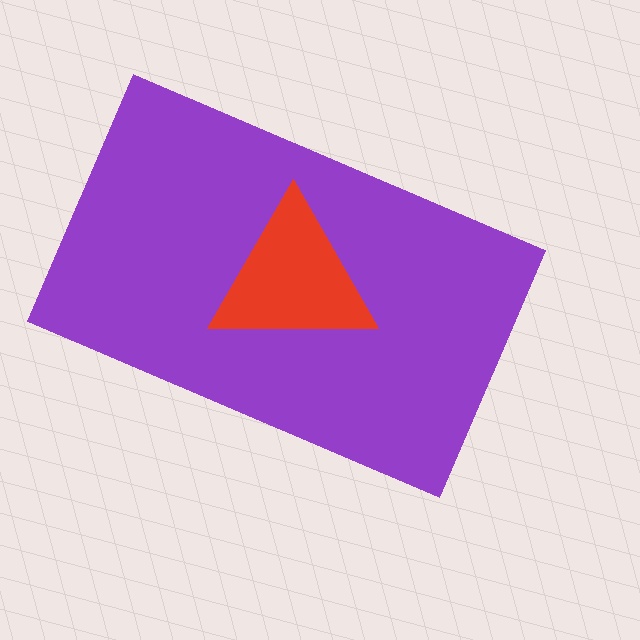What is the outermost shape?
The purple rectangle.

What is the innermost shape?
The red triangle.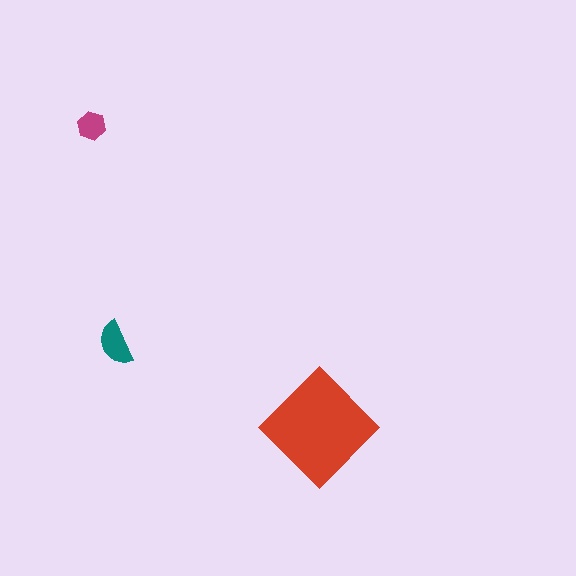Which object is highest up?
The magenta hexagon is topmost.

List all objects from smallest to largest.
The magenta hexagon, the teal semicircle, the red diamond.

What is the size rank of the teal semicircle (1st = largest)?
2nd.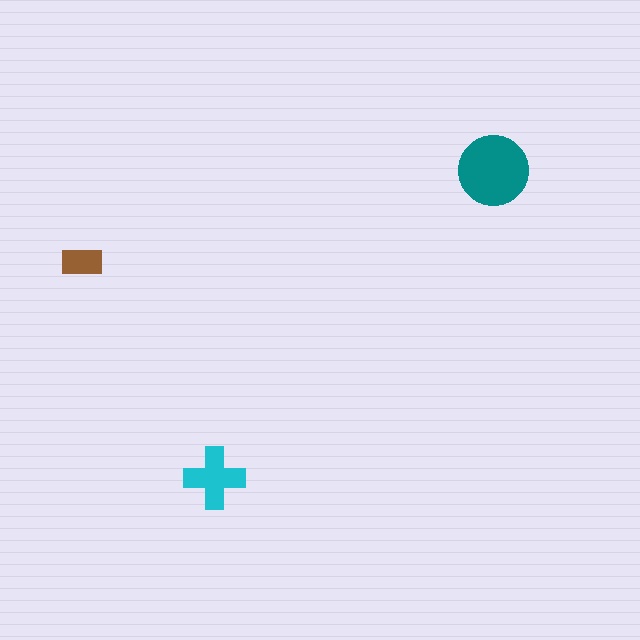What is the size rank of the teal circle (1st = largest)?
1st.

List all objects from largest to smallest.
The teal circle, the cyan cross, the brown rectangle.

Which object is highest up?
The teal circle is topmost.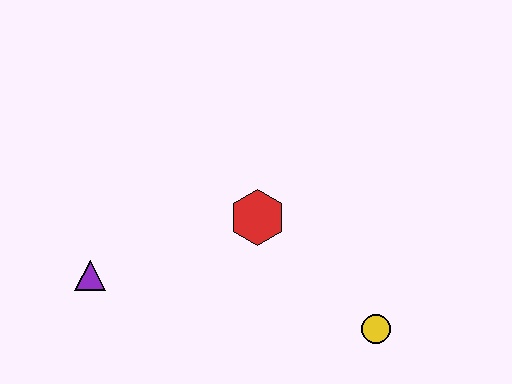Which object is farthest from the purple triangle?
The yellow circle is farthest from the purple triangle.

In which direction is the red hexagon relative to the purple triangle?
The red hexagon is to the right of the purple triangle.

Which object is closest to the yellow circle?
The red hexagon is closest to the yellow circle.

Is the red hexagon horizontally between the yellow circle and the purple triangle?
Yes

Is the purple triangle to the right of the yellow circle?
No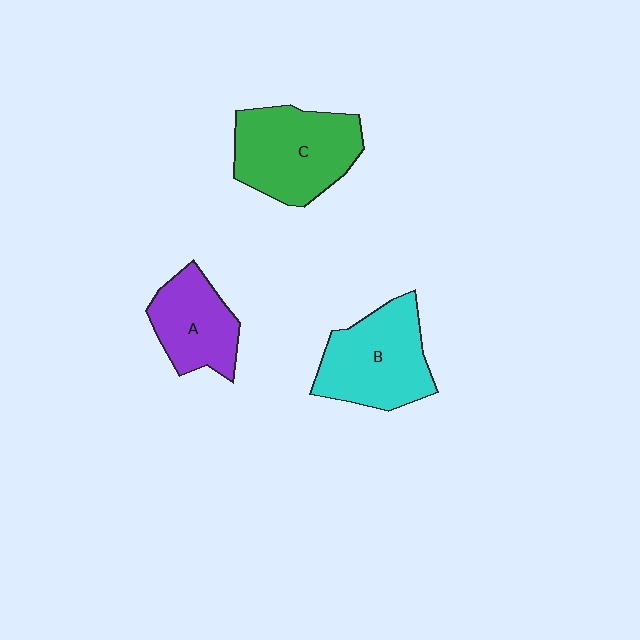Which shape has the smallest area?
Shape A (purple).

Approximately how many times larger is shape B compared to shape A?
Approximately 1.4 times.